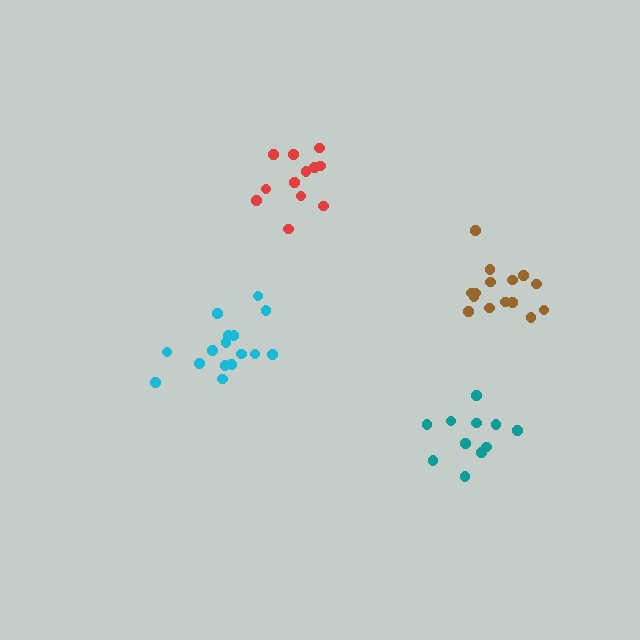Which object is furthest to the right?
The brown cluster is rightmost.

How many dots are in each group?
Group 1: 12 dots, Group 2: 11 dots, Group 3: 16 dots, Group 4: 15 dots (54 total).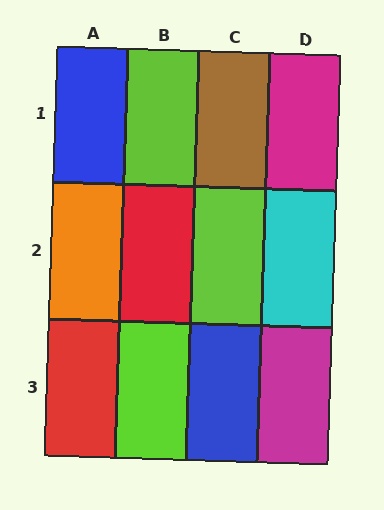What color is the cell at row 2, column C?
Lime.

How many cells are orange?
1 cell is orange.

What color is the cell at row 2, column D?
Cyan.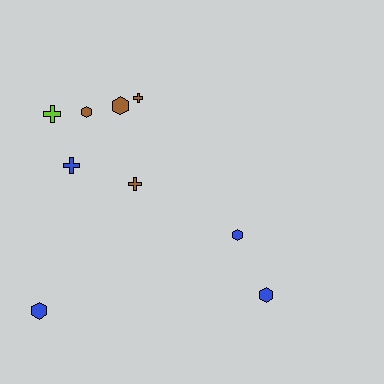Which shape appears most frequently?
Hexagon, with 5 objects.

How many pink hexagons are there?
There are no pink hexagons.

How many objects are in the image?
There are 9 objects.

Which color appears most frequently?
Brown, with 4 objects.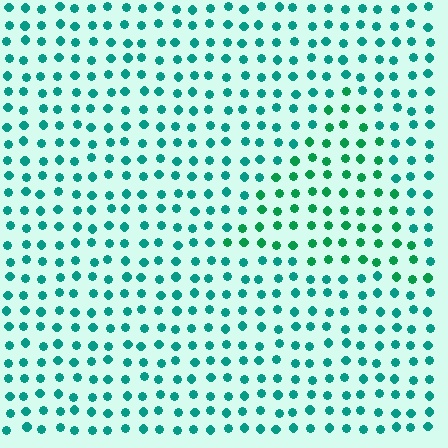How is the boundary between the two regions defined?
The boundary is defined purely by a slight shift in hue (about 25 degrees). Spacing, size, and orientation are identical on both sides.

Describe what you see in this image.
The image is filled with small teal elements in a uniform arrangement. A triangle-shaped region is visible where the elements are tinted to a slightly different hue, forming a subtle color boundary.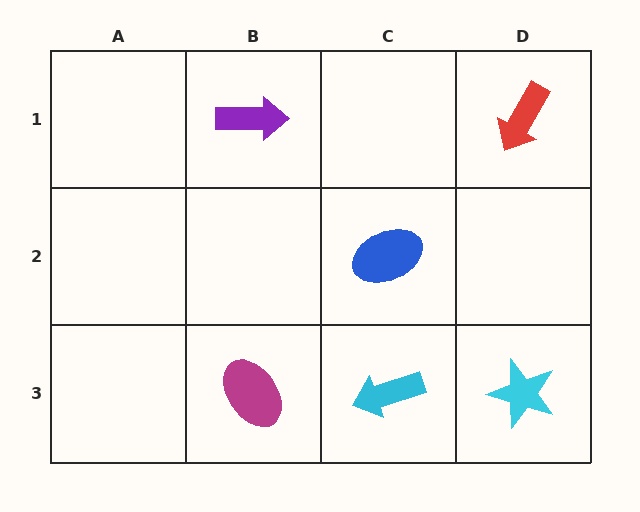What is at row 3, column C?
A cyan arrow.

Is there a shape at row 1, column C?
No, that cell is empty.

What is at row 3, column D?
A cyan star.